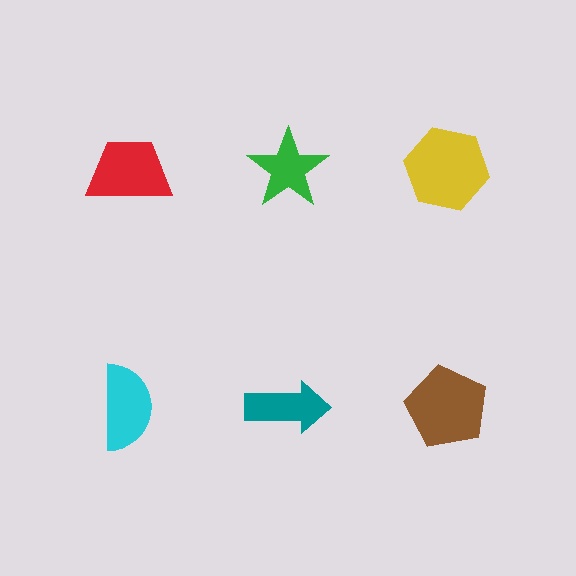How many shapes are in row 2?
3 shapes.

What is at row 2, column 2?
A teal arrow.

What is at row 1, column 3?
A yellow hexagon.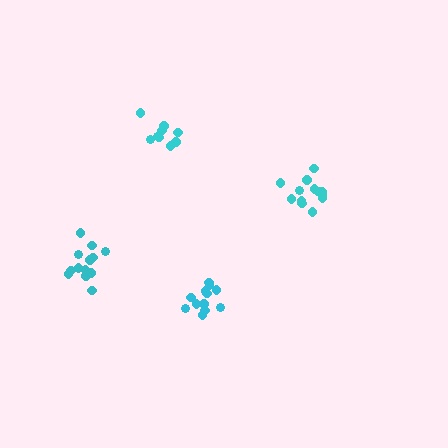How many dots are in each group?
Group 1: 9 dots, Group 2: 13 dots, Group 3: 14 dots, Group 4: 13 dots (49 total).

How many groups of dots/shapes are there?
There are 4 groups.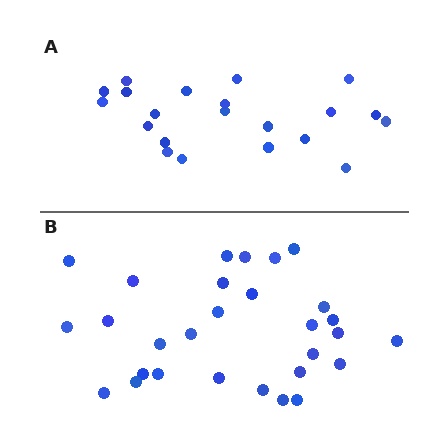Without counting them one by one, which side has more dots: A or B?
Region B (the bottom region) has more dots.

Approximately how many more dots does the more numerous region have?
Region B has roughly 8 or so more dots than region A.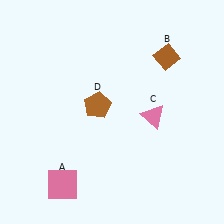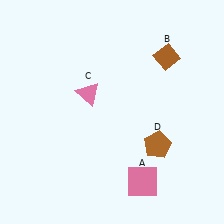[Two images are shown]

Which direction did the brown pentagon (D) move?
The brown pentagon (D) moved right.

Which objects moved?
The objects that moved are: the pink square (A), the pink triangle (C), the brown pentagon (D).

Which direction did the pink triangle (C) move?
The pink triangle (C) moved left.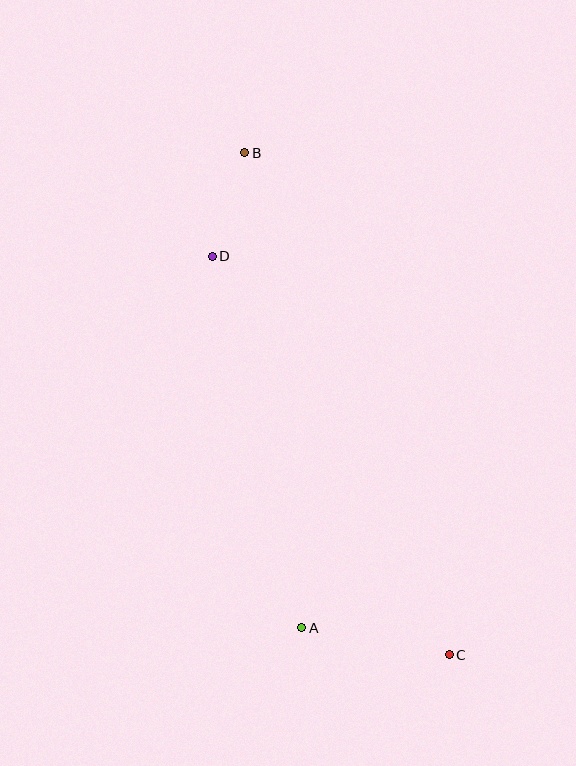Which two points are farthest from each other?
Points B and C are farthest from each other.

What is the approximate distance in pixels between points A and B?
The distance between A and B is approximately 478 pixels.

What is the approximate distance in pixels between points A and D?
The distance between A and D is approximately 382 pixels.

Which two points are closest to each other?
Points B and D are closest to each other.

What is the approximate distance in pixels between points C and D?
The distance between C and D is approximately 463 pixels.